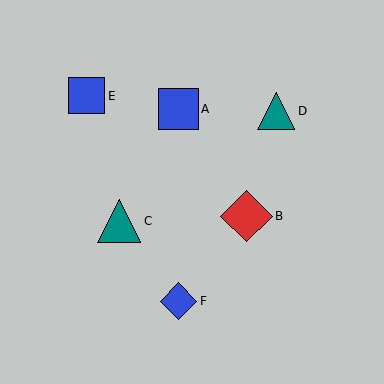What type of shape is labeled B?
Shape B is a red diamond.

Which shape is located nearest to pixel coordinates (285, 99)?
The teal triangle (labeled D) at (276, 111) is nearest to that location.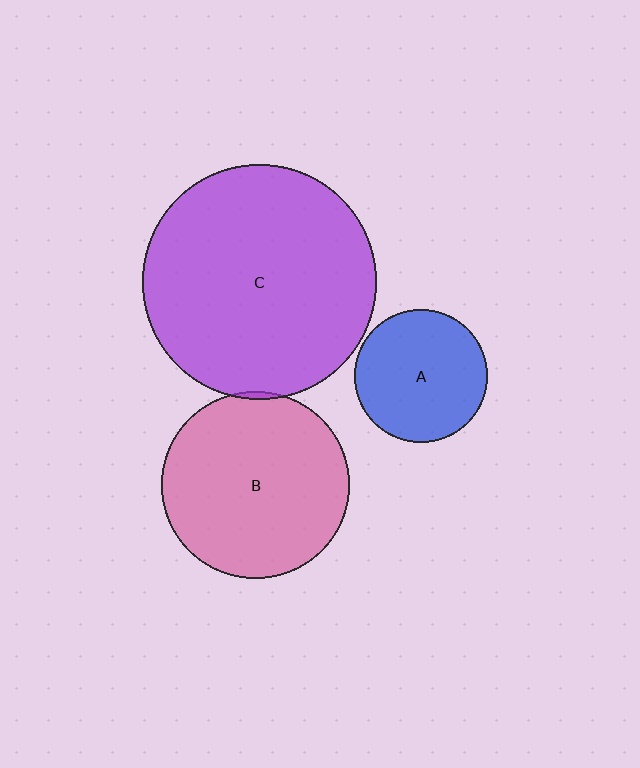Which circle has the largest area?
Circle C (purple).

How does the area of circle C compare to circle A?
Approximately 3.1 times.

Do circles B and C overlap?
Yes.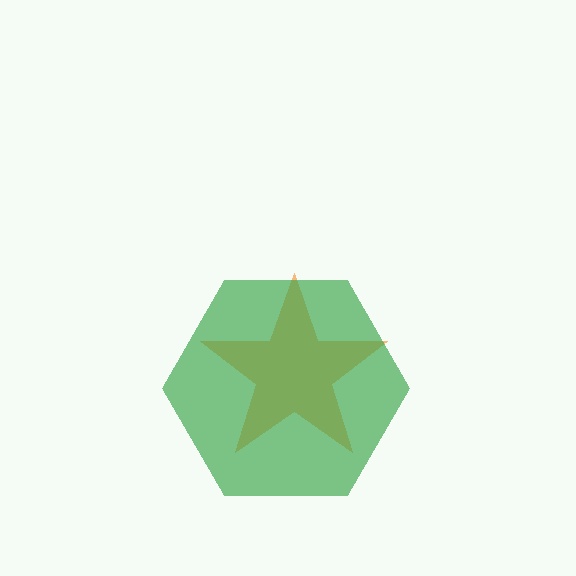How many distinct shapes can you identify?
There are 2 distinct shapes: an orange star, a green hexagon.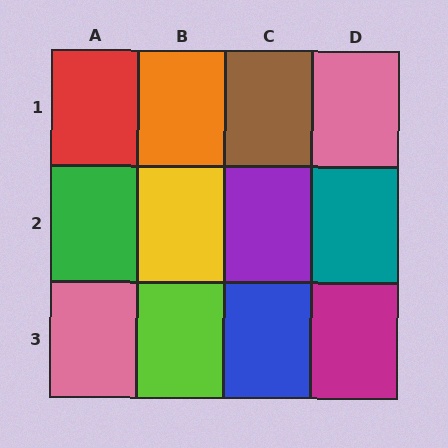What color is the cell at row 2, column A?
Green.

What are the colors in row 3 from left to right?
Pink, lime, blue, magenta.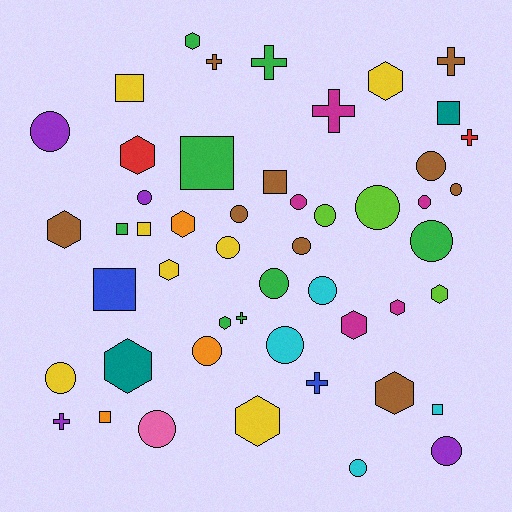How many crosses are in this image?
There are 8 crosses.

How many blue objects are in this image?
There are 2 blue objects.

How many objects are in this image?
There are 50 objects.